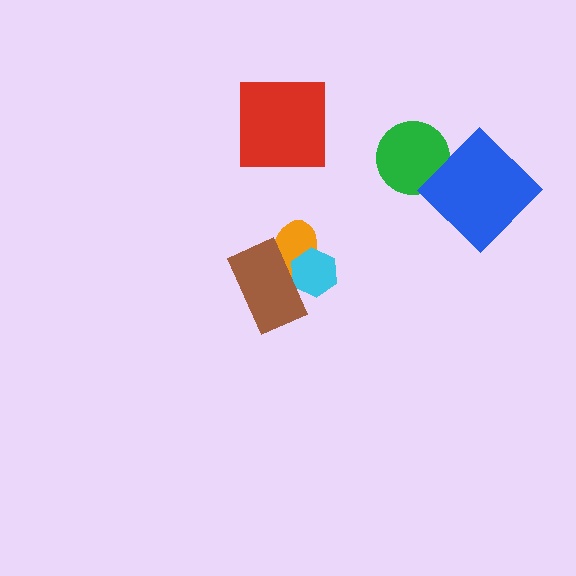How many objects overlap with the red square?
0 objects overlap with the red square.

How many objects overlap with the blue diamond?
0 objects overlap with the blue diamond.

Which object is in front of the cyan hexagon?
The brown rectangle is in front of the cyan hexagon.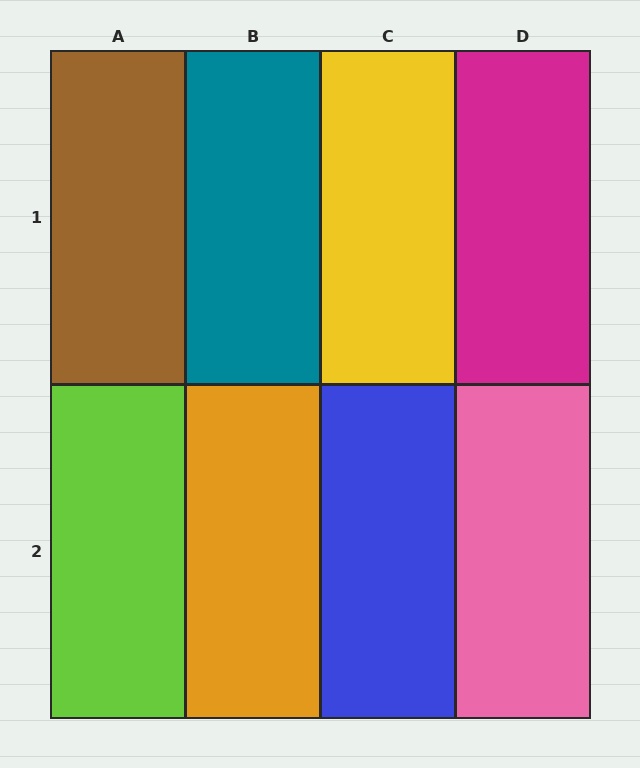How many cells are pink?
1 cell is pink.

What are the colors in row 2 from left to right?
Lime, orange, blue, pink.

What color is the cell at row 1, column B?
Teal.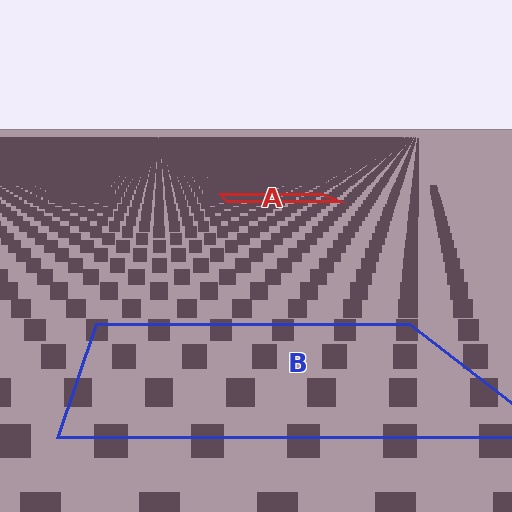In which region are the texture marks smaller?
The texture marks are smaller in region A, because it is farther away.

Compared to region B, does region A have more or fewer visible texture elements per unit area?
Region A has more texture elements per unit area — they are packed more densely because it is farther away.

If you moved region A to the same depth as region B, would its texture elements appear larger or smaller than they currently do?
They would appear larger. At a closer depth, the same texture elements are projected at a bigger on-screen size.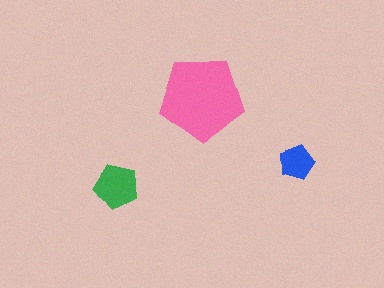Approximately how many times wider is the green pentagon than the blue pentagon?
About 1.5 times wider.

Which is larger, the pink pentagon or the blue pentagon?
The pink one.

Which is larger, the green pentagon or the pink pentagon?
The pink one.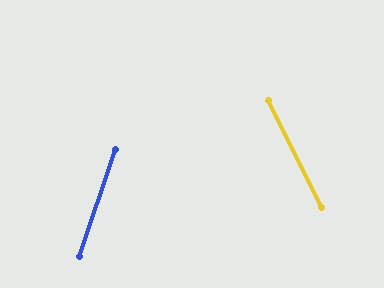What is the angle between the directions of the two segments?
Approximately 45 degrees.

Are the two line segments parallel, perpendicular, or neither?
Neither parallel nor perpendicular — they differ by about 45°.